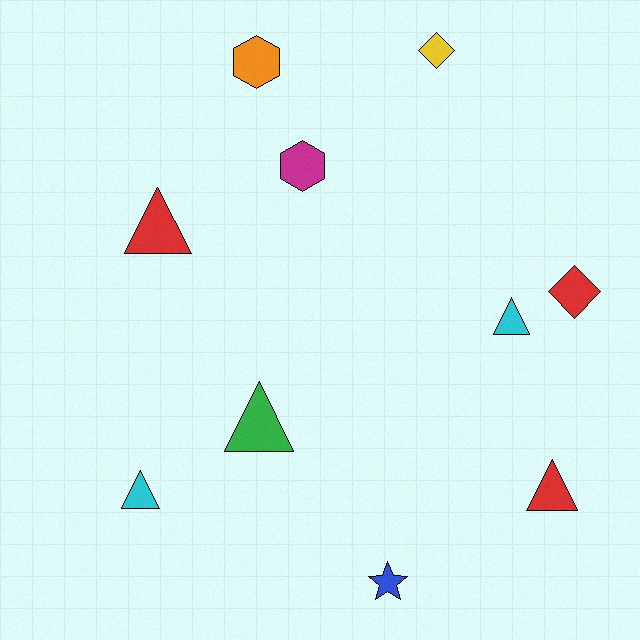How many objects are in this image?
There are 10 objects.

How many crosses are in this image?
There are no crosses.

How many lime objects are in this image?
There are no lime objects.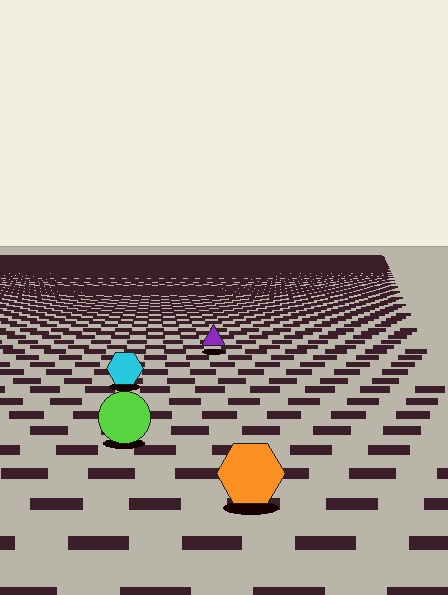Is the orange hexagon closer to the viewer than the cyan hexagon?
Yes. The orange hexagon is closer — you can tell from the texture gradient: the ground texture is coarser near it.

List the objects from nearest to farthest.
From nearest to farthest: the orange hexagon, the lime circle, the cyan hexagon, the purple triangle.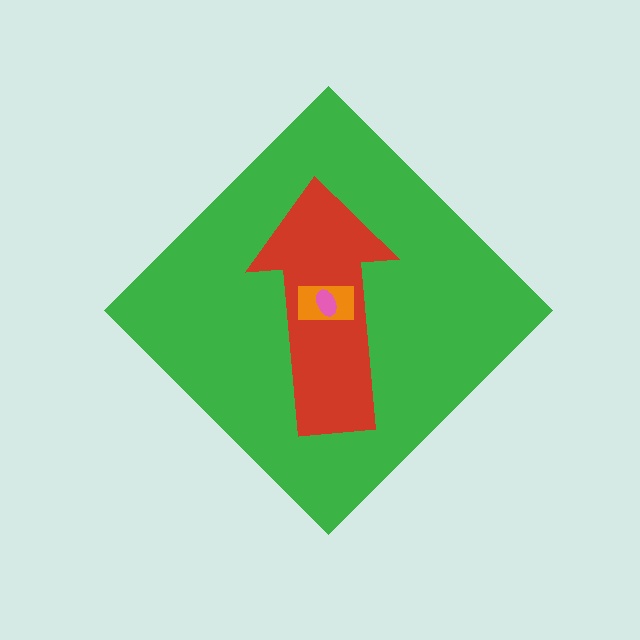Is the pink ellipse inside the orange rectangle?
Yes.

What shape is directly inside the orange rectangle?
The pink ellipse.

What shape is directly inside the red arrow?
The orange rectangle.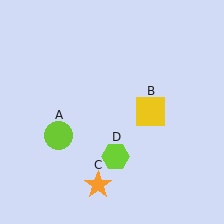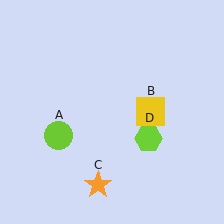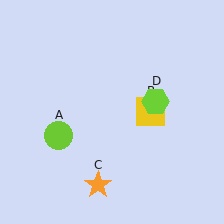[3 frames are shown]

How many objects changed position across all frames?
1 object changed position: lime hexagon (object D).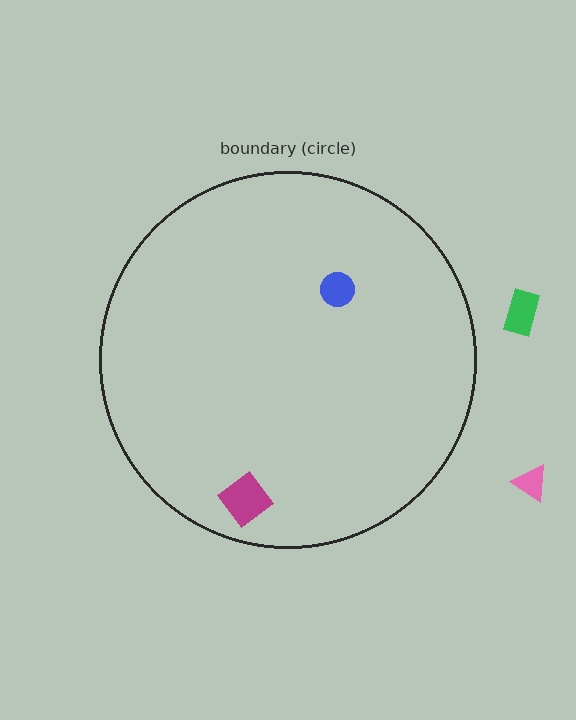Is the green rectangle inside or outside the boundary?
Outside.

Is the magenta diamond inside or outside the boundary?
Inside.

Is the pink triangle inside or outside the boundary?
Outside.